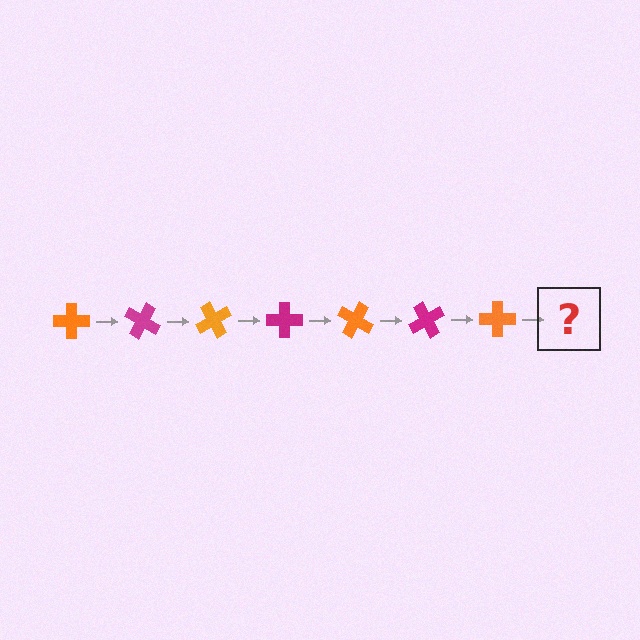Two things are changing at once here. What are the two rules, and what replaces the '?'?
The two rules are that it rotates 30 degrees each step and the color cycles through orange and magenta. The '?' should be a magenta cross, rotated 210 degrees from the start.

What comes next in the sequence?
The next element should be a magenta cross, rotated 210 degrees from the start.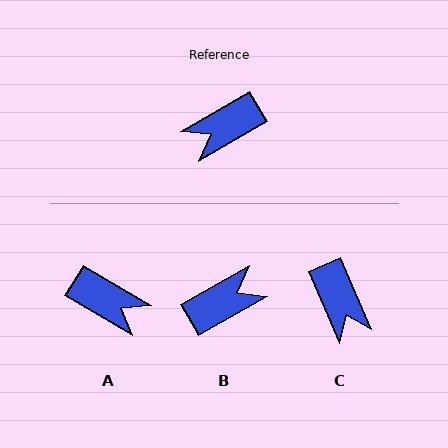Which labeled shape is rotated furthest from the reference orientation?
B, about 180 degrees away.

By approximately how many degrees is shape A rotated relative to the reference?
Approximately 119 degrees counter-clockwise.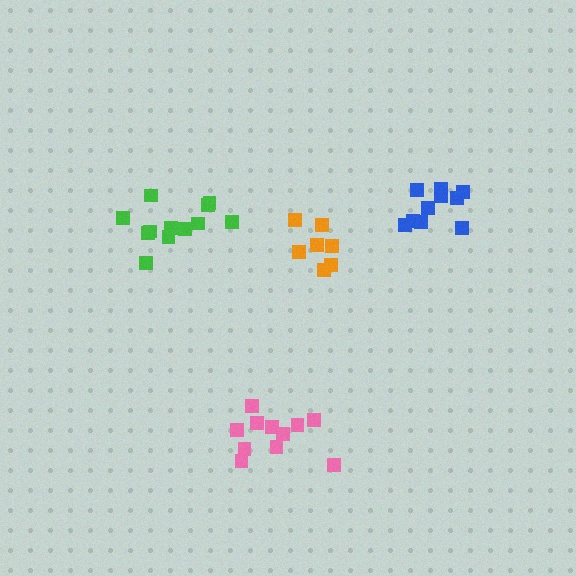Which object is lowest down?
The pink cluster is bottommost.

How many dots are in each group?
Group 1: 12 dots, Group 2: 10 dots, Group 3: 7 dots, Group 4: 11 dots (40 total).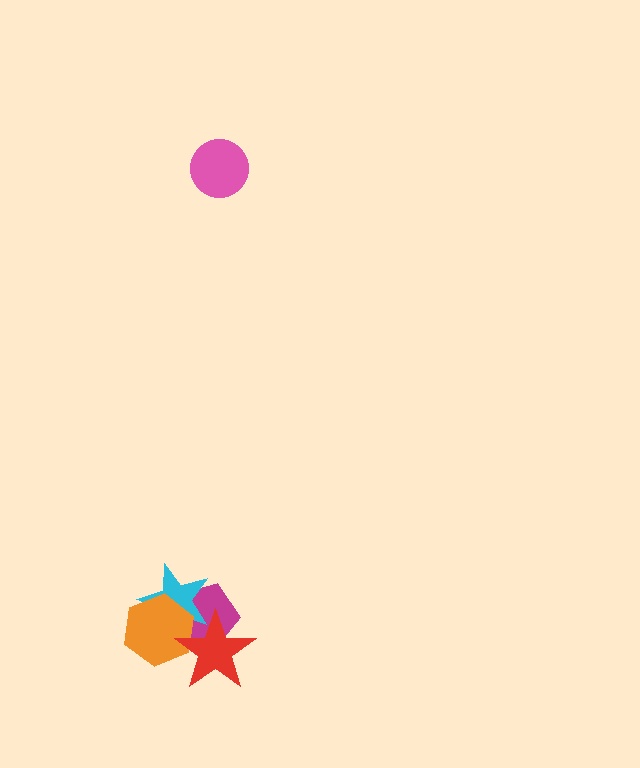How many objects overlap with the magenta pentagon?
3 objects overlap with the magenta pentagon.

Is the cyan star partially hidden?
Yes, it is partially covered by another shape.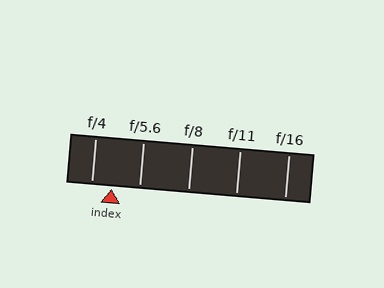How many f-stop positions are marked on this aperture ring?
There are 5 f-stop positions marked.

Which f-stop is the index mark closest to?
The index mark is closest to f/4.